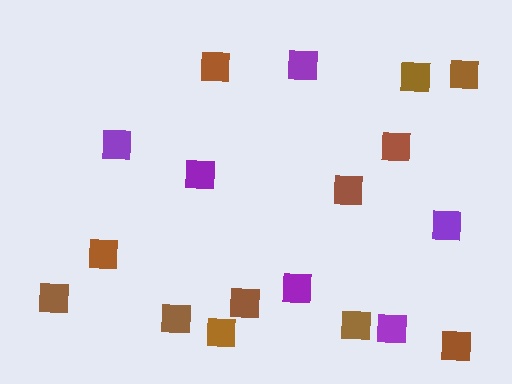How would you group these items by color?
There are 2 groups: one group of purple squares (6) and one group of brown squares (12).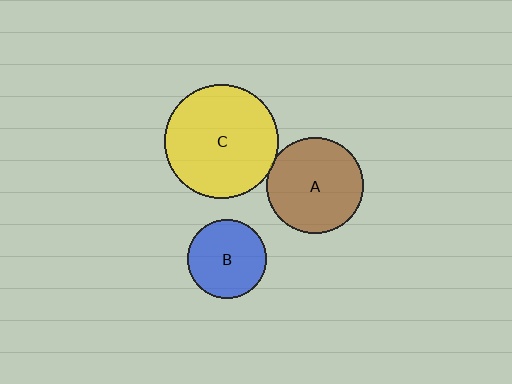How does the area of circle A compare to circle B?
Approximately 1.5 times.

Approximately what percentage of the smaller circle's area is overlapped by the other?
Approximately 5%.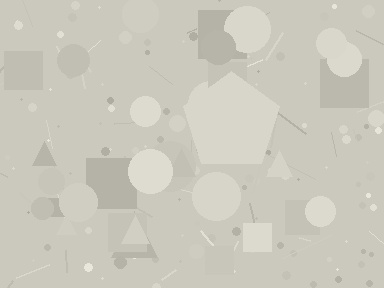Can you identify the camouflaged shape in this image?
The camouflaged shape is a pentagon.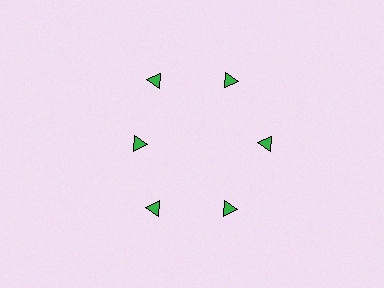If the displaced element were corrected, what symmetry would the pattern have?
It would have 6-fold rotational symmetry — the pattern would map onto itself every 60 degrees.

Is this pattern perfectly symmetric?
No. The 6 green triangles are arranged in a ring, but one element near the 9 o'clock position is pulled inward toward the center, breaking the 6-fold rotational symmetry.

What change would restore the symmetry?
The symmetry would be restored by moving it outward, back onto the ring so that all 6 triangles sit at equal angles and equal distance from the center.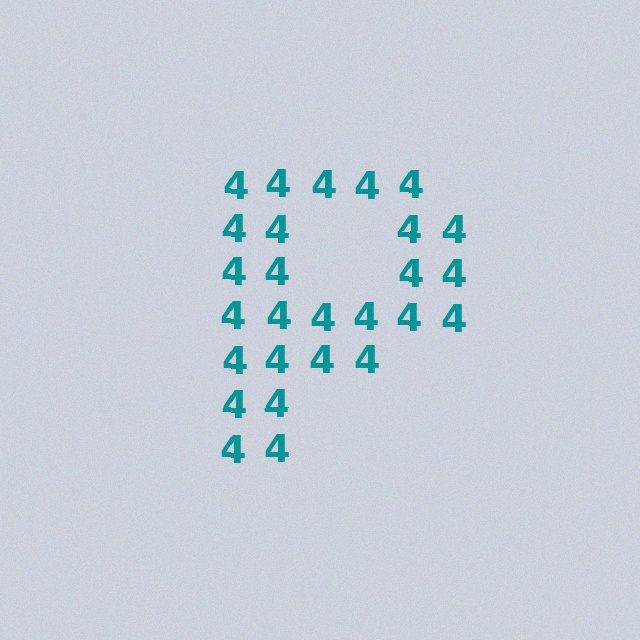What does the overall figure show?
The overall figure shows the letter P.